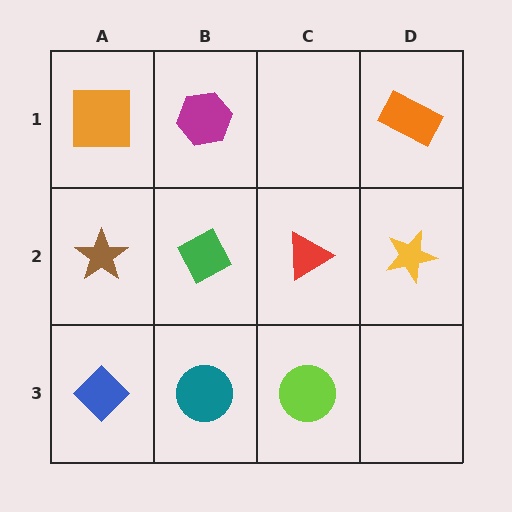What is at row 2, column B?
A green diamond.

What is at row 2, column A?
A brown star.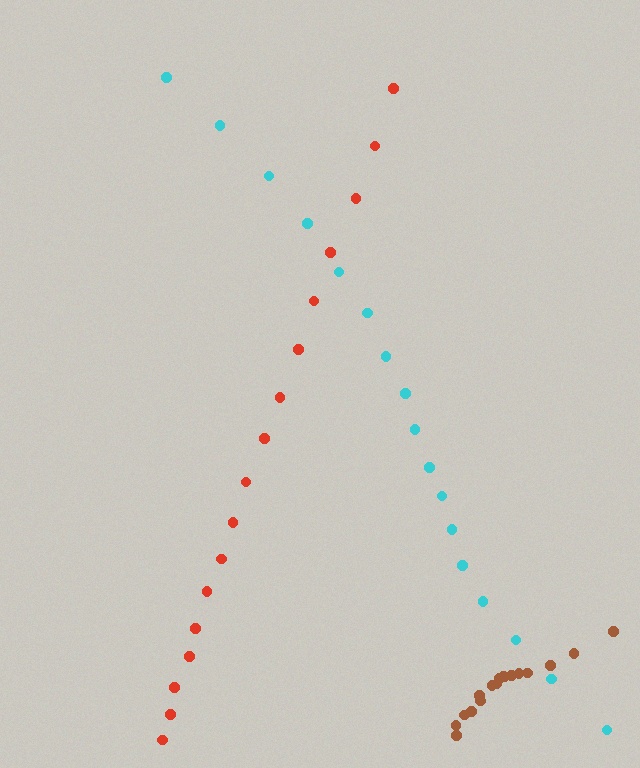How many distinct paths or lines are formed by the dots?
There are 3 distinct paths.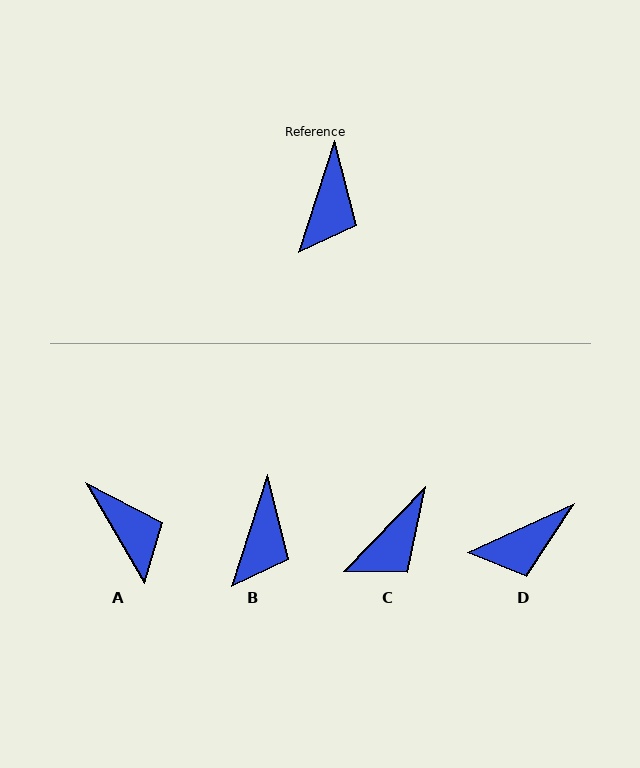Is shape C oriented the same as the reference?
No, it is off by about 26 degrees.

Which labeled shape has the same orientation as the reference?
B.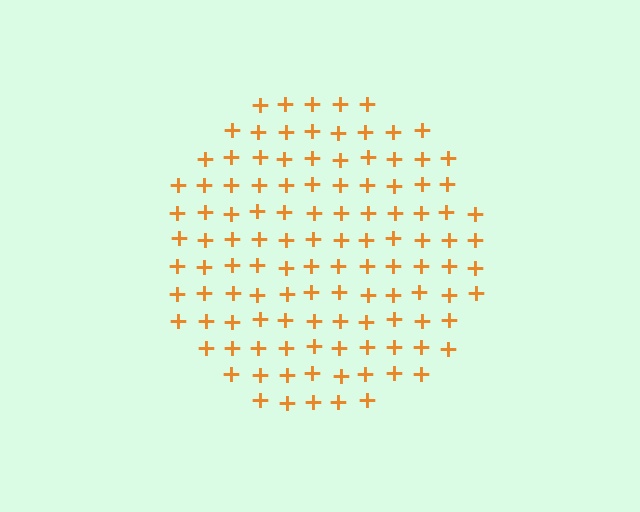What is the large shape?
The large shape is a circle.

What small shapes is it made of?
It is made of small plus signs.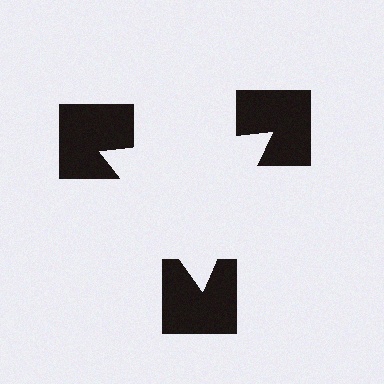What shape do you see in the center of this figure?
An illusory triangle — its edges are inferred from the aligned wedge cuts in the notched squares, not physically drawn.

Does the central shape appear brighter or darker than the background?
It typically appears slightly brighter than the background, even though no actual brightness change is drawn.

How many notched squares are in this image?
There are 3 — one at each vertex of the illusory triangle.